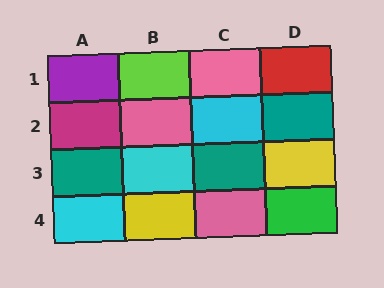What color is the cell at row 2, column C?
Cyan.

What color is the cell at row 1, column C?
Pink.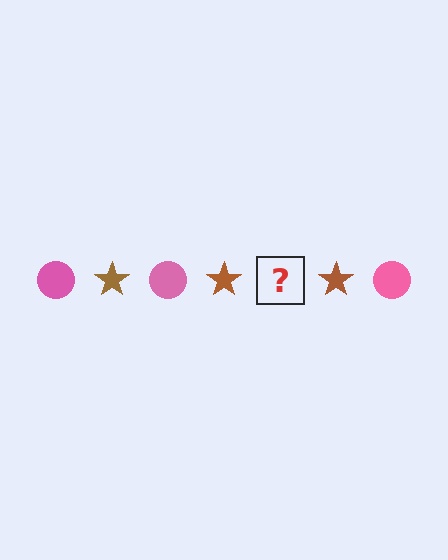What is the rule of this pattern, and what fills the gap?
The rule is that the pattern alternates between pink circle and brown star. The gap should be filled with a pink circle.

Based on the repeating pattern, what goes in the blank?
The blank should be a pink circle.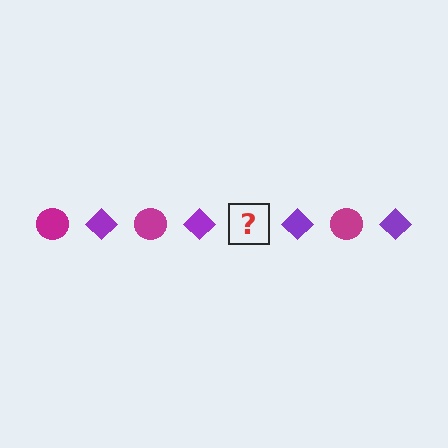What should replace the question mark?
The question mark should be replaced with a magenta circle.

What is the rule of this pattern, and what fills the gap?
The rule is that the pattern alternates between magenta circle and purple diamond. The gap should be filled with a magenta circle.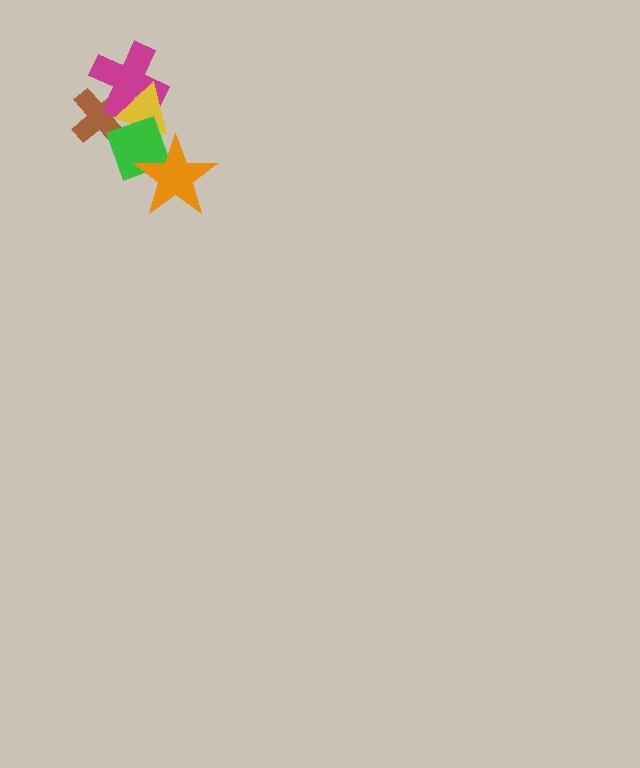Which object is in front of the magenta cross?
The yellow triangle is in front of the magenta cross.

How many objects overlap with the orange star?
1 object overlaps with the orange star.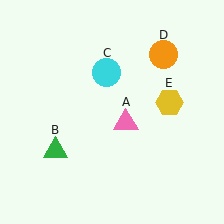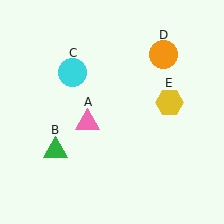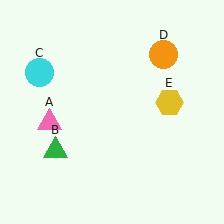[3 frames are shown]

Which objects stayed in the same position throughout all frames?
Green triangle (object B) and orange circle (object D) and yellow hexagon (object E) remained stationary.